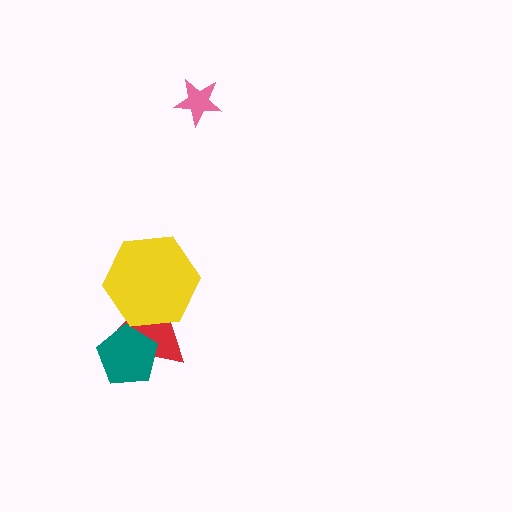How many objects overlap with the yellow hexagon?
1 object overlaps with the yellow hexagon.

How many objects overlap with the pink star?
0 objects overlap with the pink star.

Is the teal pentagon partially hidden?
No, no other shape covers it.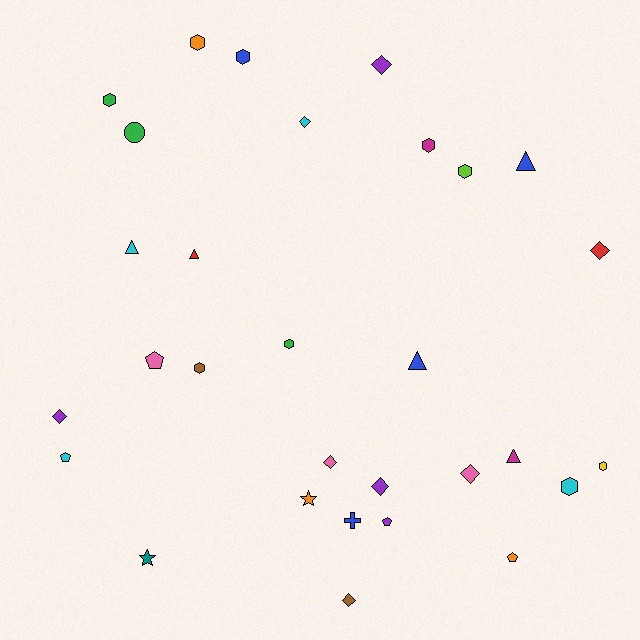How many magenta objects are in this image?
There are 2 magenta objects.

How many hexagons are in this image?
There are 9 hexagons.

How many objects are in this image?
There are 30 objects.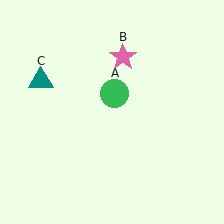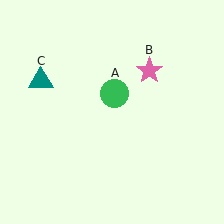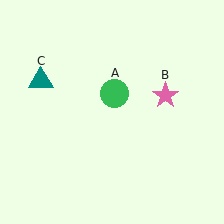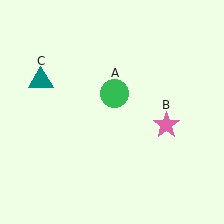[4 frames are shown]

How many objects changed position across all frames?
1 object changed position: pink star (object B).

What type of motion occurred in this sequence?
The pink star (object B) rotated clockwise around the center of the scene.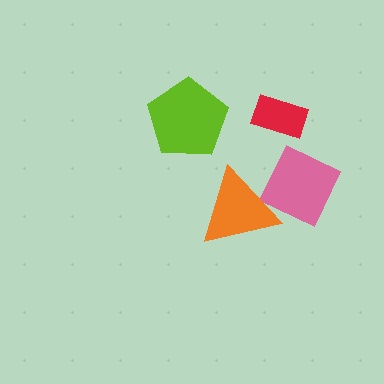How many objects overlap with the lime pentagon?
0 objects overlap with the lime pentagon.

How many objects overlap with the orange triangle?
1 object overlaps with the orange triangle.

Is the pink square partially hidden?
Yes, it is partially covered by another shape.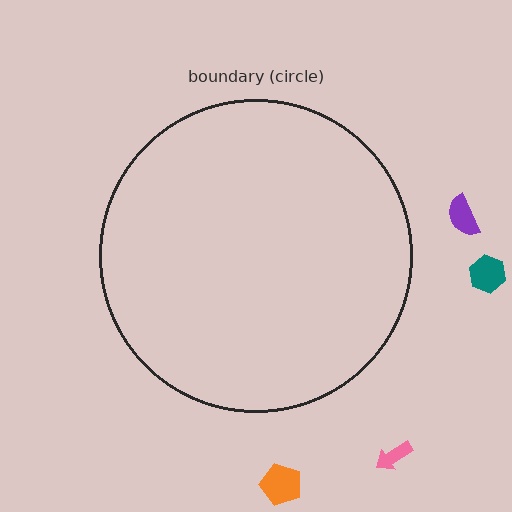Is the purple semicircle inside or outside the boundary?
Outside.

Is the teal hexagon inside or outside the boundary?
Outside.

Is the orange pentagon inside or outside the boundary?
Outside.